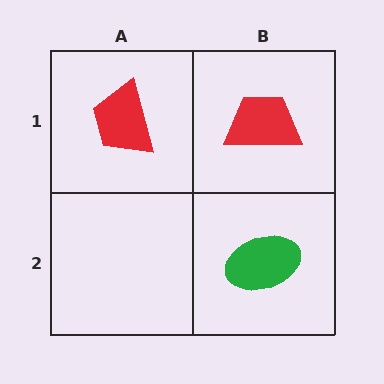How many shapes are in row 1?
2 shapes.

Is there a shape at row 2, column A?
No, that cell is empty.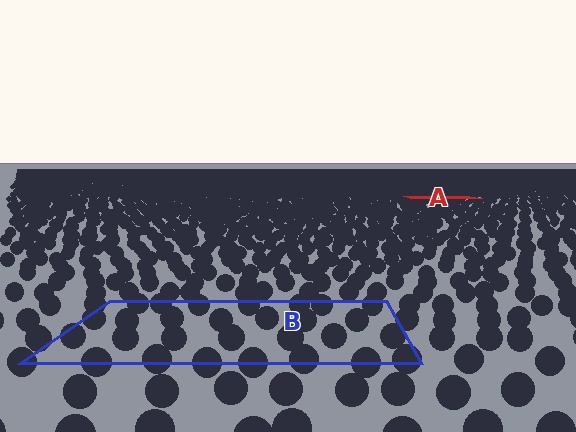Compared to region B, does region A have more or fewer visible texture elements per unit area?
Region A has more texture elements per unit area — they are packed more densely because it is farther away.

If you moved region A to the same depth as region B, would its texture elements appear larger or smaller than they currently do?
They would appear larger. At a closer depth, the same texture elements are projected at a bigger on-screen size.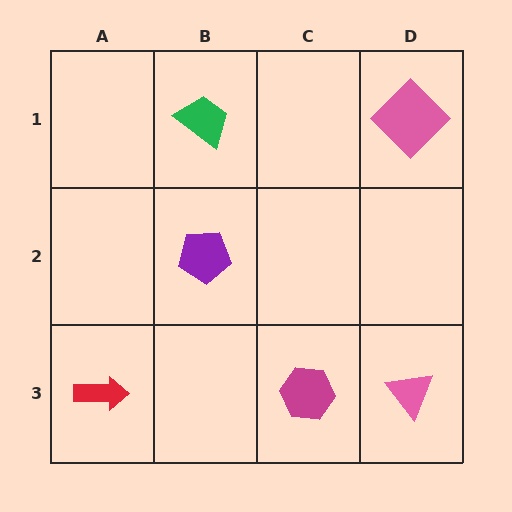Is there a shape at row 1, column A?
No, that cell is empty.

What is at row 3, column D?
A pink triangle.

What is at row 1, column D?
A pink diamond.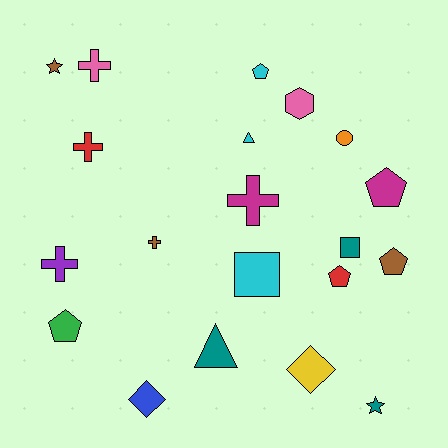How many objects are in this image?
There are 20 objects.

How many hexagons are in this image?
There is 1 hexagon.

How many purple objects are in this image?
There is 1 purple object.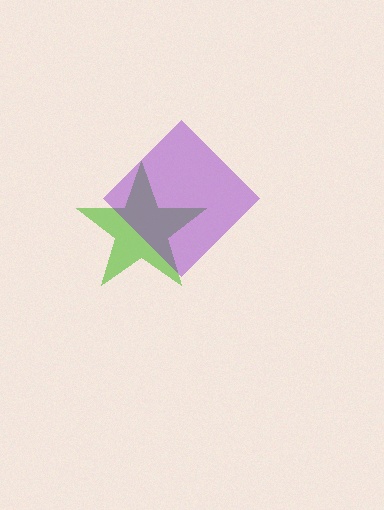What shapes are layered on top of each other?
The layered shapes are: a lime star, a purple diamond.